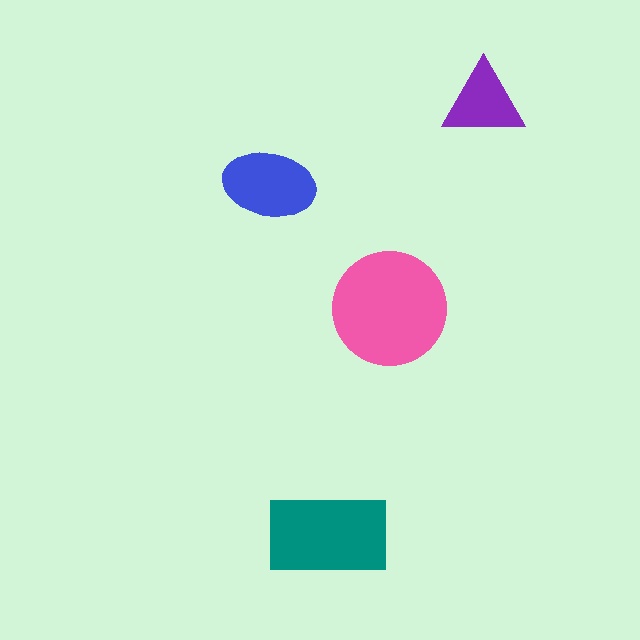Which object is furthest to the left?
The blue ellipse is leftmost.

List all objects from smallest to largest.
The purple triangle, the blue ellipse, the teal rectangle, the pink circle.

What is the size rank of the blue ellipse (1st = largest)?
3rd.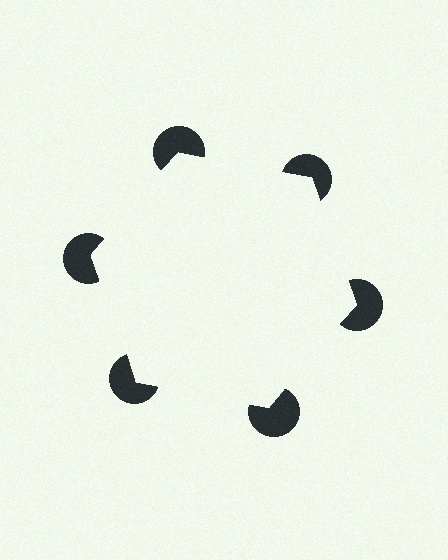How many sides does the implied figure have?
6 sides.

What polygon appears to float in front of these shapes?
An illusory hexagon — its edges are inferred from the aligned wedge cuts in the pac-man discs, not physically drawn.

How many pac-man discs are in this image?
There are 6 — one at each vertex of the illusory hexagon.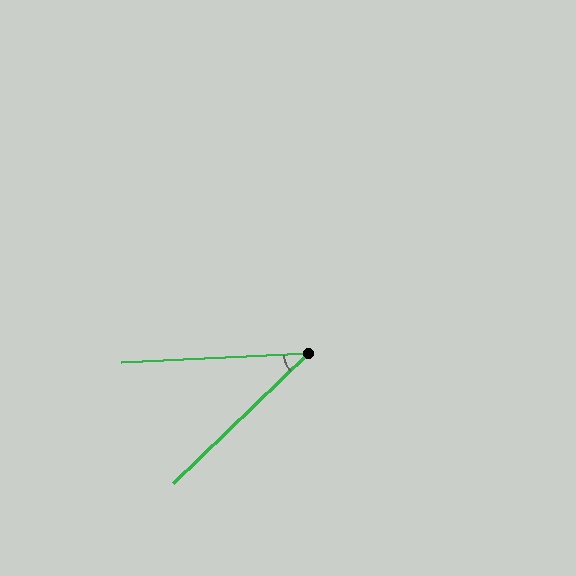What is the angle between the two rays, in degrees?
Approximately 41 degrees.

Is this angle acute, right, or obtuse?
It is acute.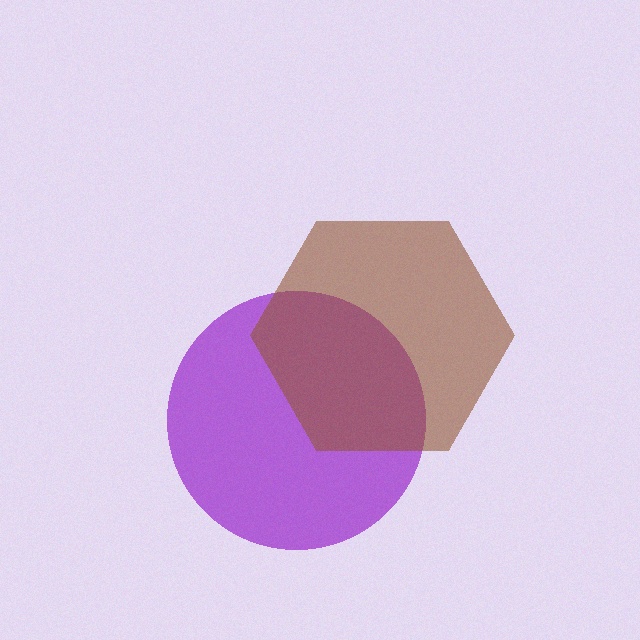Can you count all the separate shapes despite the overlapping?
Yes, there are 2 separate shapes.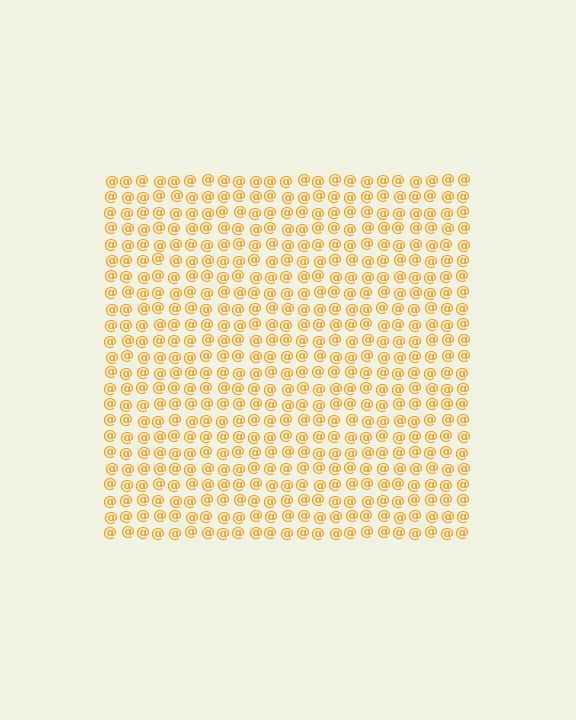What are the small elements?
The small elements are at signs.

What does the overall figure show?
The overall figure shows a square.